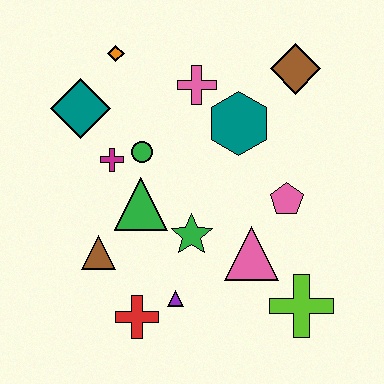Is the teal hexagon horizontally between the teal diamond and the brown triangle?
No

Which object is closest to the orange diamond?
The teal diamond is closest to the orange diamond.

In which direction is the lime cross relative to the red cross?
The lime cross is to the right of the red cross.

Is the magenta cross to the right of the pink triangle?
No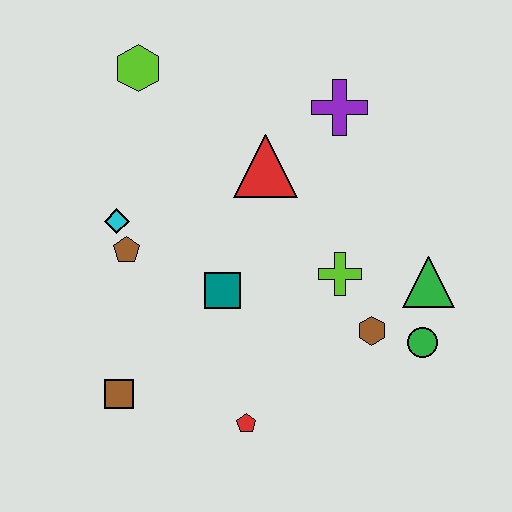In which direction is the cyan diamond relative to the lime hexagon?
The cyan diamond is below the lime hexagon.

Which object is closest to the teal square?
The brown pentagon is closest to the teal square.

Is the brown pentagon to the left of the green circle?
Yes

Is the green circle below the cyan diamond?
Yes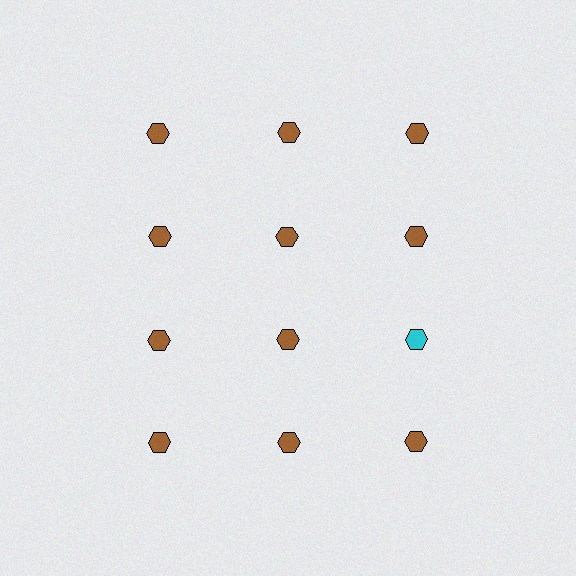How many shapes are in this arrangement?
There are 12 shapes arranged in a grid pattern.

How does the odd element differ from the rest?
It has a different color: cyan instead of brown.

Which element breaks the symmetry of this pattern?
The cyan hexagon in the third row, center column breaks the symmetry. All other shapes are brown hexagons.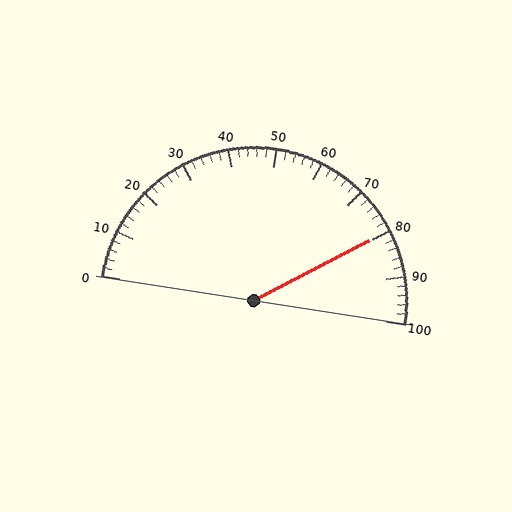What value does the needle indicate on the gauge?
The needle indicates approximately 80.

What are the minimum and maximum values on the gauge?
The gauge ranges from 0 to 100.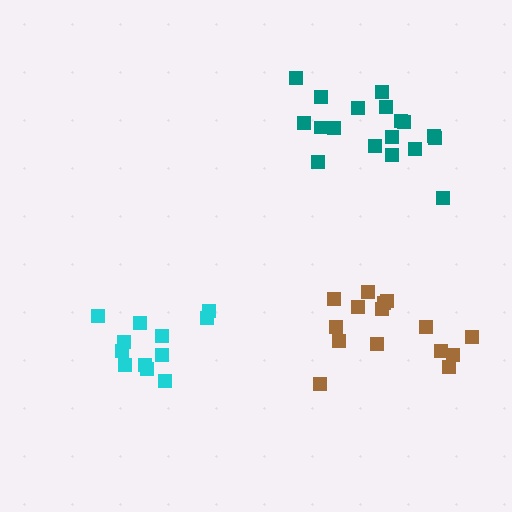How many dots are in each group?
Group 1: 15 dots, Group 2: 18 dots, Group 3: 12 dots (45 total).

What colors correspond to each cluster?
The clusters are colored: brown, teal, cyan.